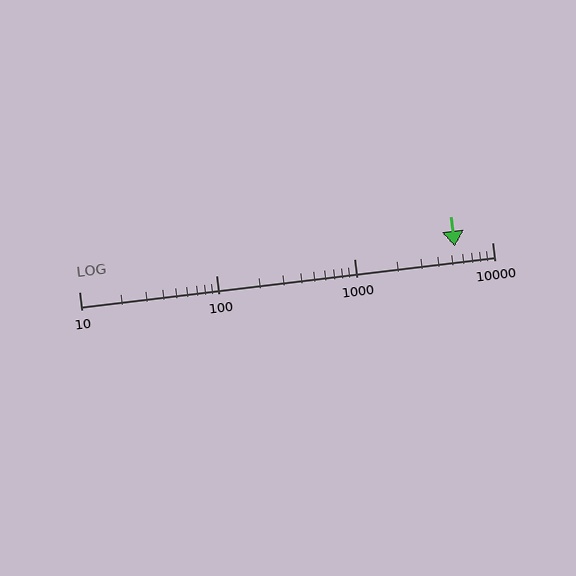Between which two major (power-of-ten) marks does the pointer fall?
The pointer is between 1000 and 10000.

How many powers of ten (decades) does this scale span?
The scale spans 3 decades, from 10 to 10000.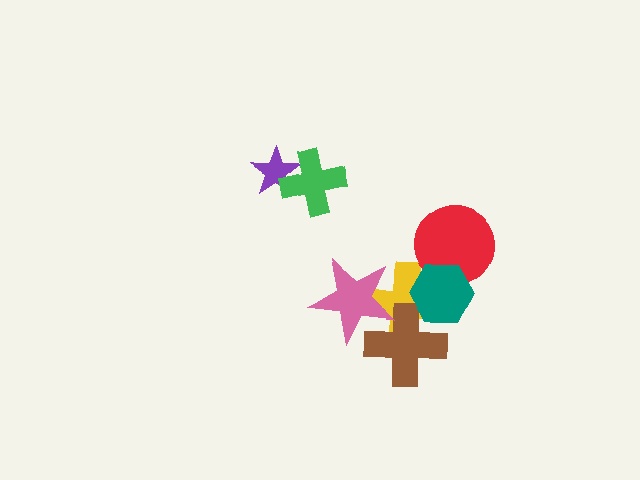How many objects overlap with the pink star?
2 objects overlap with the pink star.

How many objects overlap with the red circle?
1 object overlaps with the red circle.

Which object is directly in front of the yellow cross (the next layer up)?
The brown cross is directly in front of the yellow cross.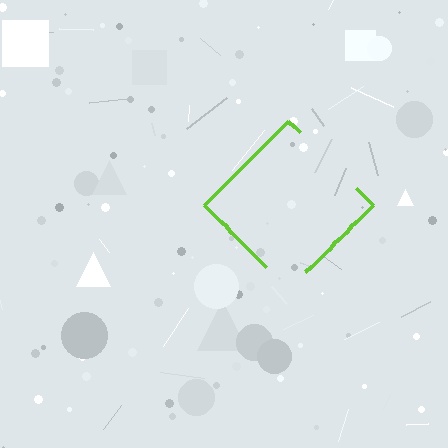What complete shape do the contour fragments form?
The contour fragments form a diamond.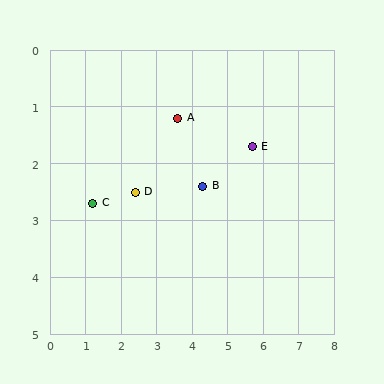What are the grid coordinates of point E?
Point E is at approximately (5.7, 1.7).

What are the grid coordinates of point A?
Point A is at approximately (3.6, 1.2).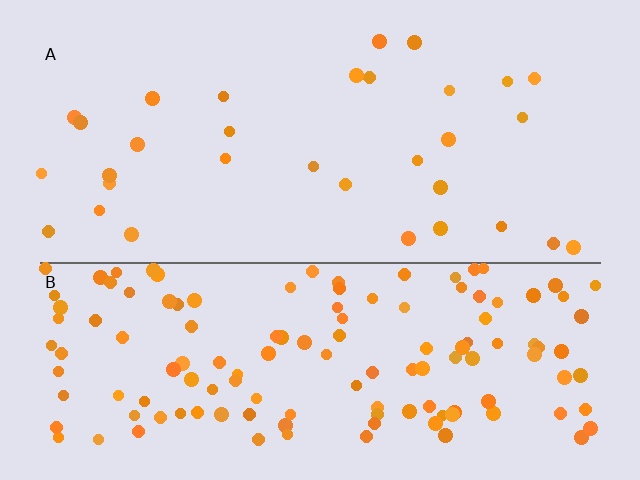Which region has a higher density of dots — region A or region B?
B (the bottom).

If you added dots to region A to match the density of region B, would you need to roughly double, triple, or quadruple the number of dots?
Approximately quadruple.